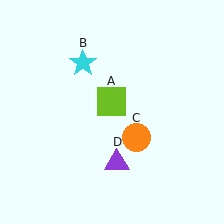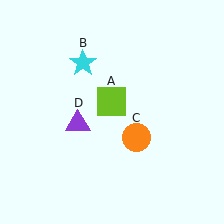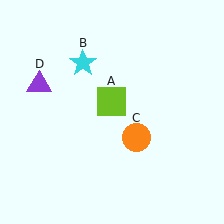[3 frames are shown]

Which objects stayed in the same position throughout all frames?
Lime square (object A) and cyan star (object B) and orange circle (object C) remained stationary.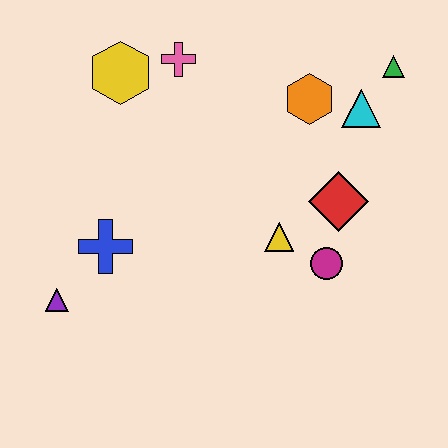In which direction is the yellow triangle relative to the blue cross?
The yellow triangle is to the right of the blue cross.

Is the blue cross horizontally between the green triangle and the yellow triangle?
No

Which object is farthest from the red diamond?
The purple triangle is farthest from the red diamond.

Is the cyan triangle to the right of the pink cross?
Yes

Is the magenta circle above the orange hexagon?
No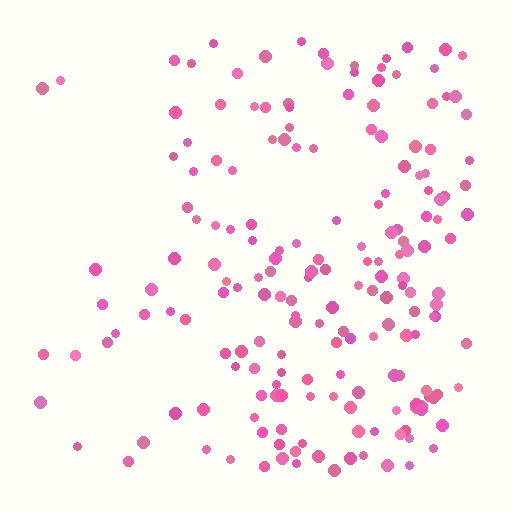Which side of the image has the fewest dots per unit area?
The left.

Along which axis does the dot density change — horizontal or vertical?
Horizontal.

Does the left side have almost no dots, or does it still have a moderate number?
Still a moderate number, just noticeably fewer than the right.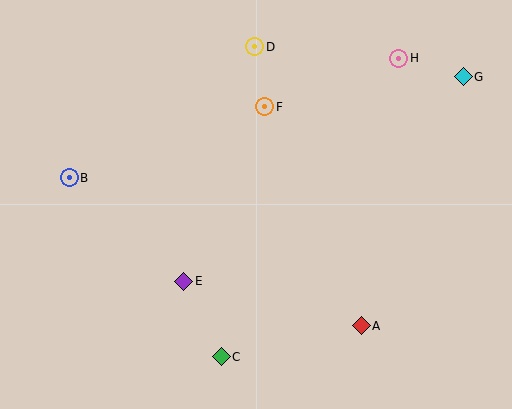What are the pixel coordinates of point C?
Point C is at (221, 357).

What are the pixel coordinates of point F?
Point F is at (265, 107).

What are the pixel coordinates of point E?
Point E is at (184, 281).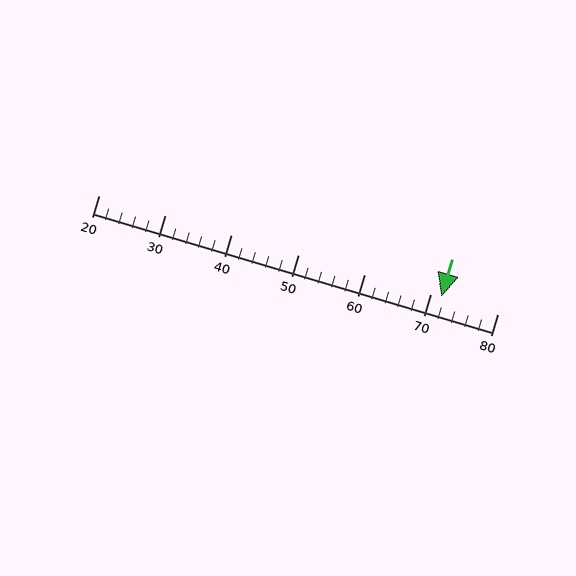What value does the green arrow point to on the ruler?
The green arrow points to approximately 72.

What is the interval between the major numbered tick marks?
The major tick marks are spaced 10 units apart.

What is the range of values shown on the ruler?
The ruler shows values from 20 to 80.